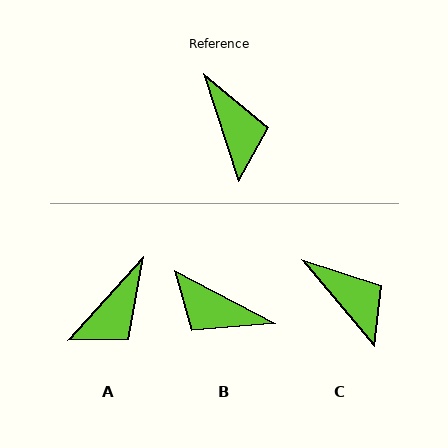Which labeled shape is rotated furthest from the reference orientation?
B, about 136 degrees away.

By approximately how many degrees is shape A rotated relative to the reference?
Approximately 60 degrees clockwise.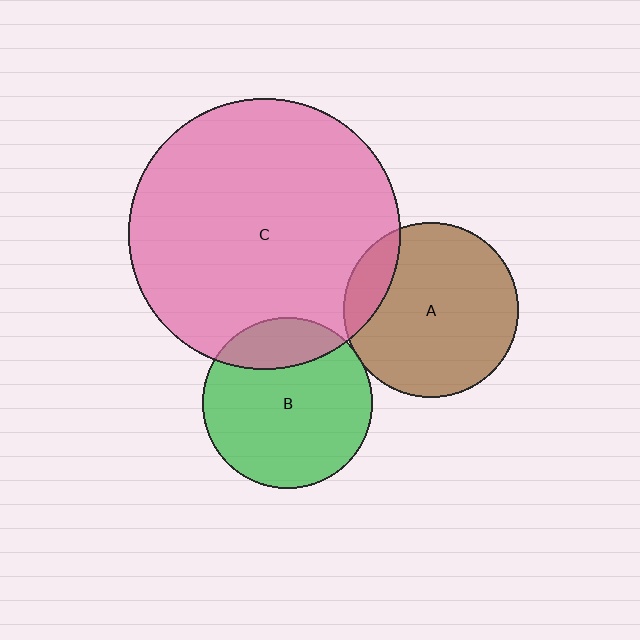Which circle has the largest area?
Circle C (pink).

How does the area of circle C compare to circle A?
Approximately 2.4 times.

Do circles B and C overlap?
Yes.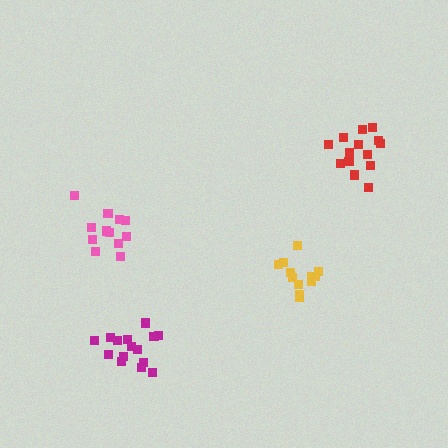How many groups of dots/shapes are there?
There are 4 groups.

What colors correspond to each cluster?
The clusters are colored: yellow, pink, magenta, red.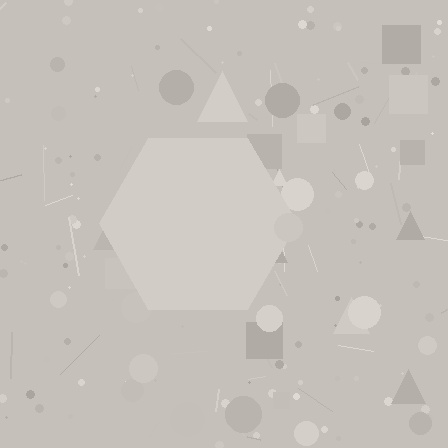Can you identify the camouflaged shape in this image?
The camouflaged shape is a hexagon.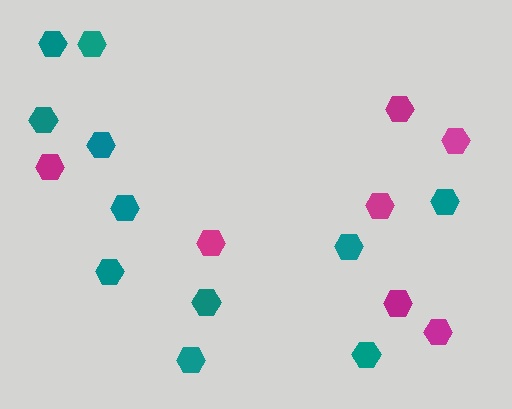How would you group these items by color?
There are 2 groups: one group of teal hexagons (11) and one group of magenta hexagons (7).